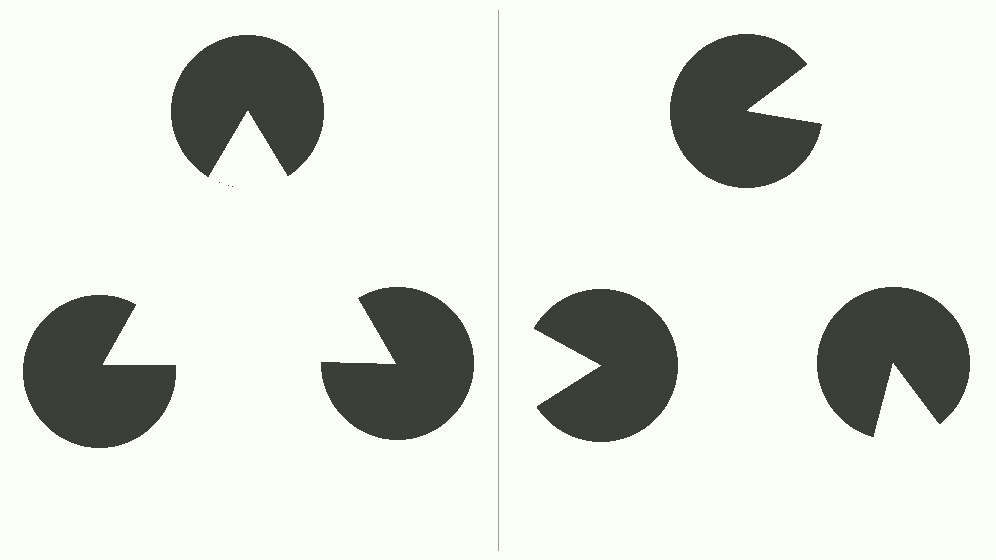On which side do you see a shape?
An illusory triangle appears on the left side. On the right side the wedge cuts are rotated, so no coherent shape forms.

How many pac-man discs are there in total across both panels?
6 — 3 on each side.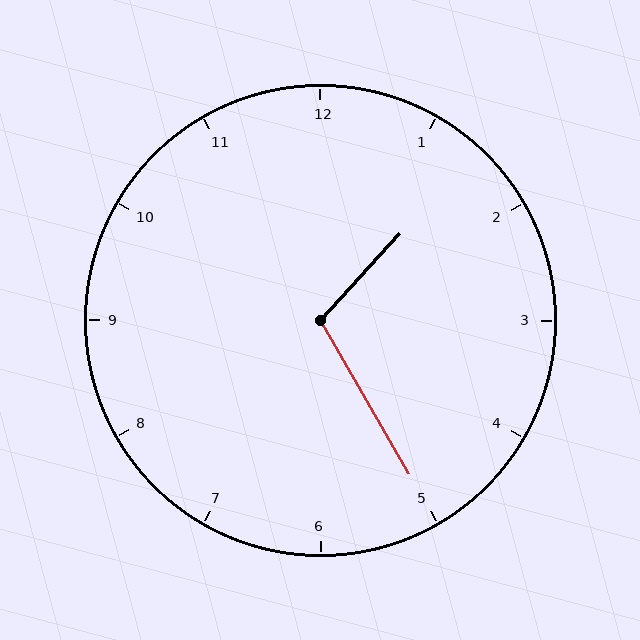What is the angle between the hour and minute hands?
Approximately 108 degrees.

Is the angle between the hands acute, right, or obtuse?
It is obtuse.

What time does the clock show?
1:25.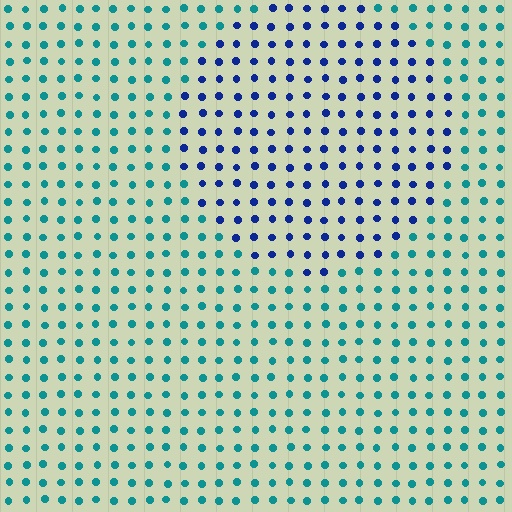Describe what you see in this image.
The image is filled with small teal elements in a uniform arrangement. A circle-shaped region is visible where the elements are tinted to a slightly different hue, forming a subtle color boundary.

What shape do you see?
I see a circle.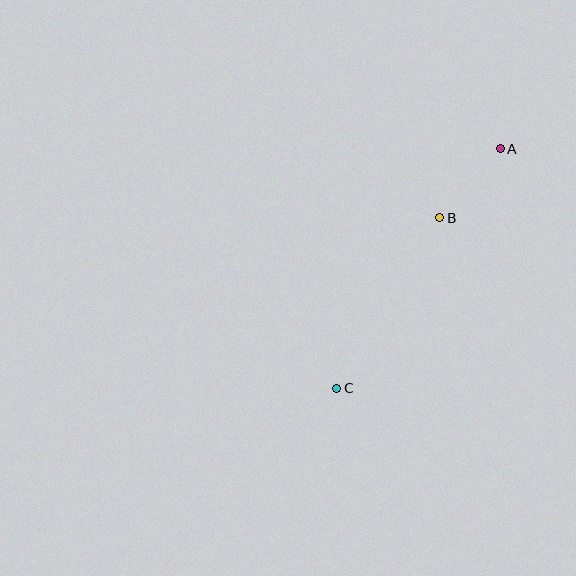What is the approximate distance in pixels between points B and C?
The distance between B and C is approximately 199 pixels.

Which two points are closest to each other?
Points A and B are closest to each other.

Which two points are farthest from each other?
Points A and C are farthest from each other.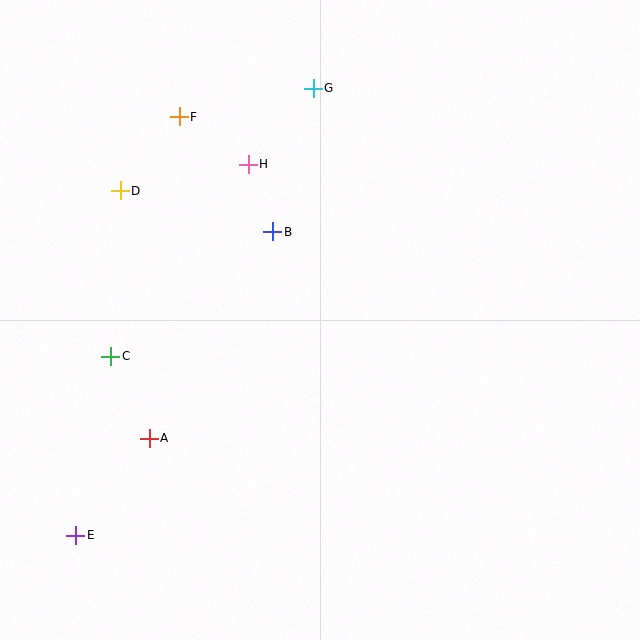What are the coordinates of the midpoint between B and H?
The midpoint between B and H is at (260, 198).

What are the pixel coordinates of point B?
Point B is at (273, 232).